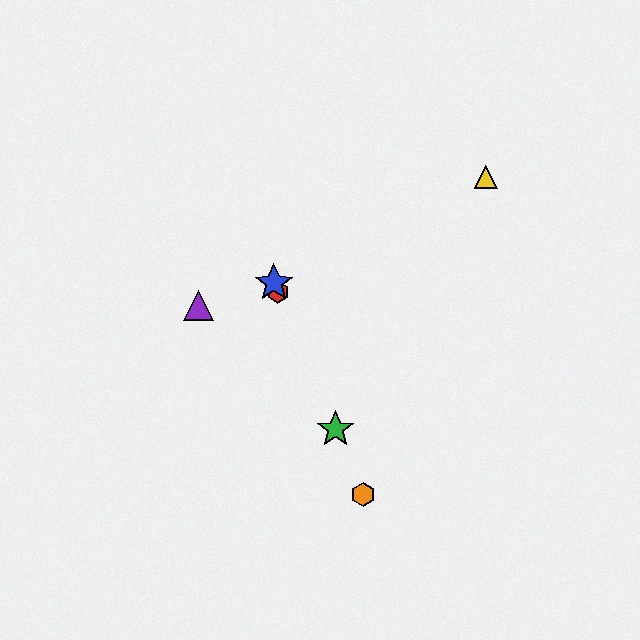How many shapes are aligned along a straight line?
4 shapes (the red hexagon, the blue star, the green star, the orange hexagon) are aligned along a straight line.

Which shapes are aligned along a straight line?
The red hexagon, the blue star, the green star, the orange hexagon are aligned along a straight line.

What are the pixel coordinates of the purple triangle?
The purple triangle is at (198, 305).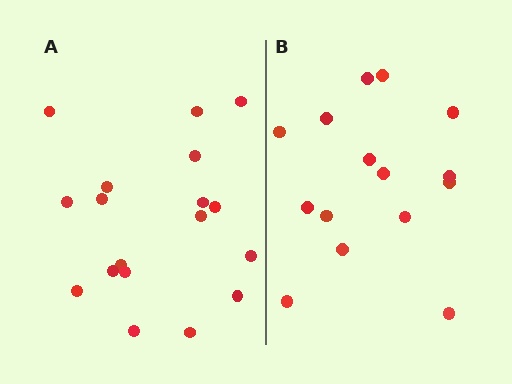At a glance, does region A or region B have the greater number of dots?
Region A (the left region) has more dots.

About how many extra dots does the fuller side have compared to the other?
Region A has just a few more — roughly 2 or 3 more dots than region B.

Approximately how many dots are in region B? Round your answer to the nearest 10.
About 20 dots. (The exact count is 15, which rounds to 20.)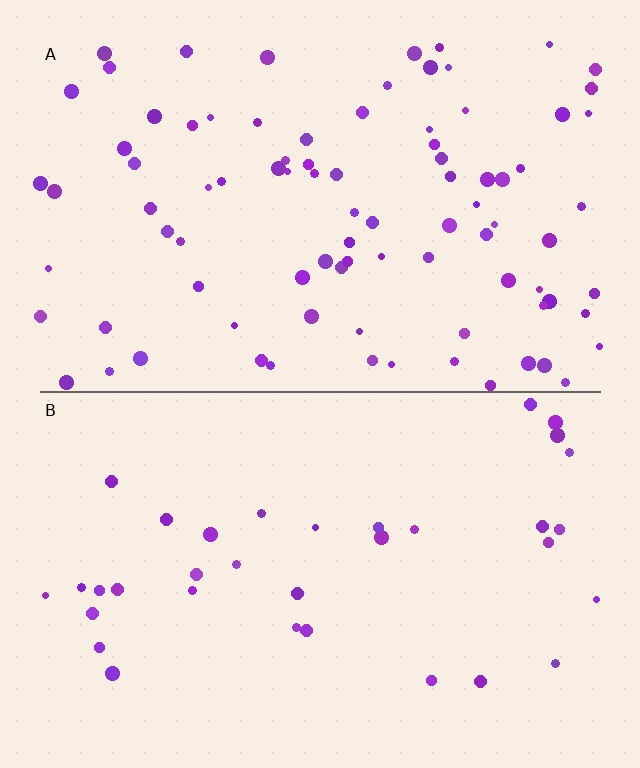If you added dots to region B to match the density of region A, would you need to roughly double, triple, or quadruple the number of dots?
Approximately triple.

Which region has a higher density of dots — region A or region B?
A (the top).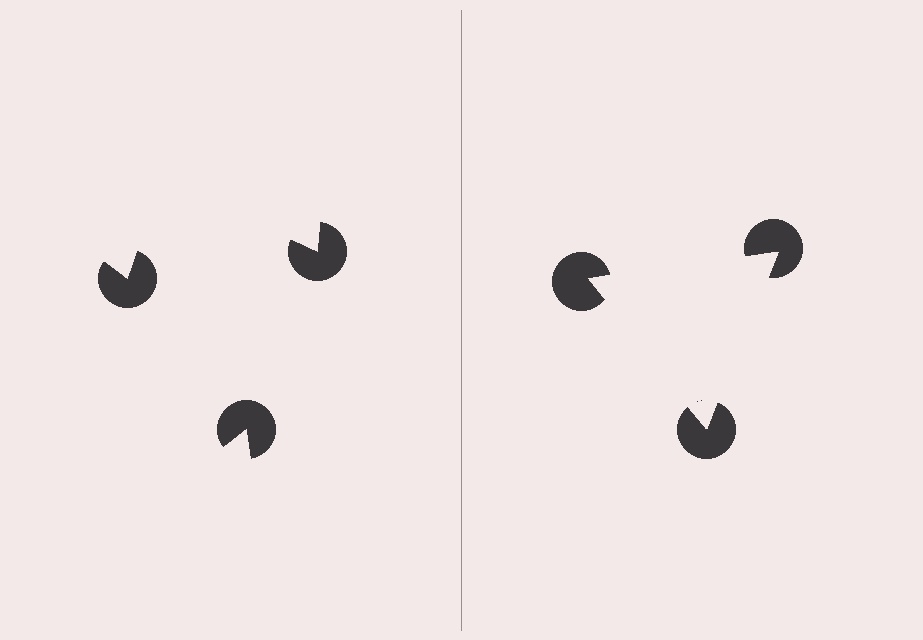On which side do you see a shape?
An illusory triangle appears on the right side. On the left side the wedge cuts are rotated, so no coherent shape forms.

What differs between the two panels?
The pac-man discs are positioned identically on both sides; only the wedge orientations differ. On the right they align to a triangle; on the left they are misaligned.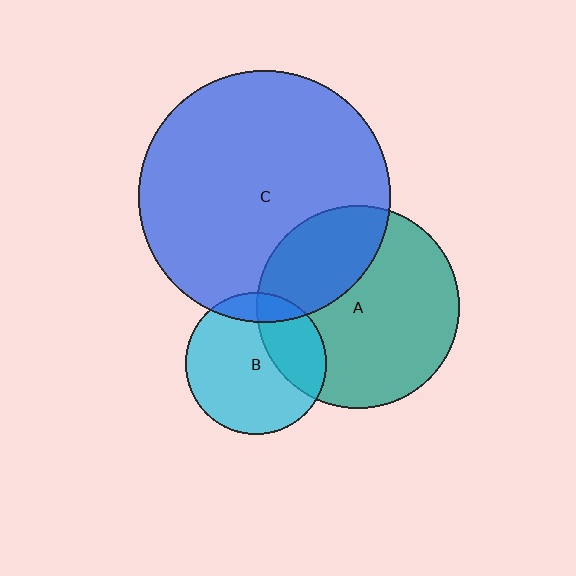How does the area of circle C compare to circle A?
Approximately 1.5 times.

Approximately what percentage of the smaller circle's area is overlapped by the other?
Approximately 30%.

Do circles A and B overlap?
Yes.